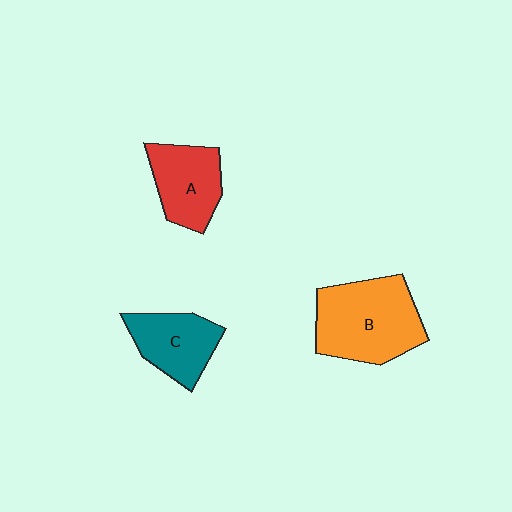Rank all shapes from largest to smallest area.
From largest to smallest: B (orange), A (red), C (teal).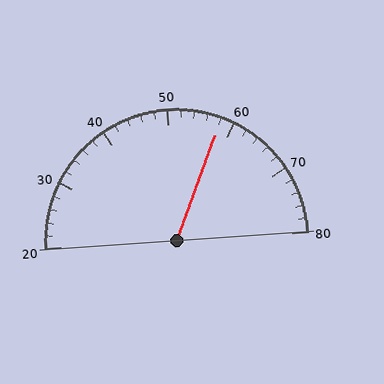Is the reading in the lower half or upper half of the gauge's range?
The reading is in the upper half of the range (20 to 80).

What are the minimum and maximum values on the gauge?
The gauge ranges from 20 to 80.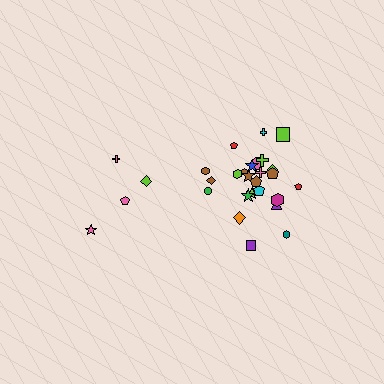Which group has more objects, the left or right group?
The right group.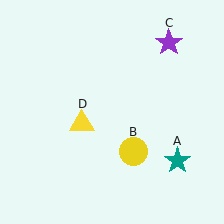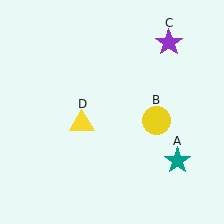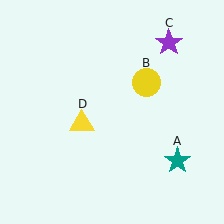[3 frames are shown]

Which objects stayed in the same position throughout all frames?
Teal star (object A) and purple star (object C) and yellow triangle (object D) remained stationary.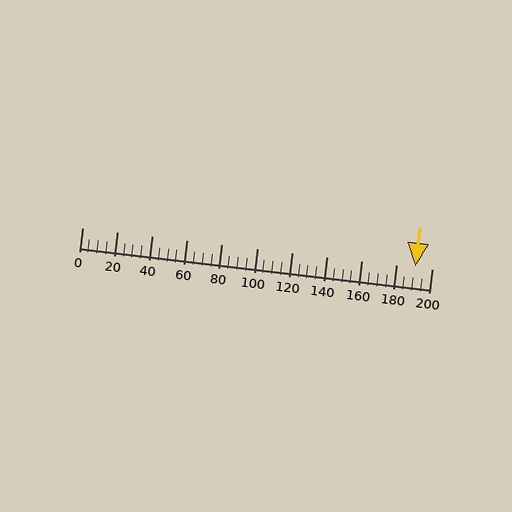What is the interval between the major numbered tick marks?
The major tick marks are spaced 20 units apart.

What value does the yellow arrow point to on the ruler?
The yellow arrow points to approximately 191.